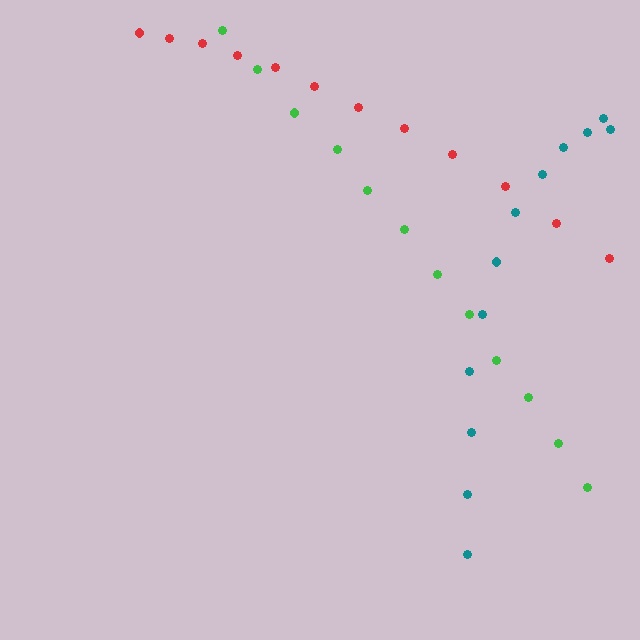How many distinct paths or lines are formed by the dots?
There are 3 distinct paths.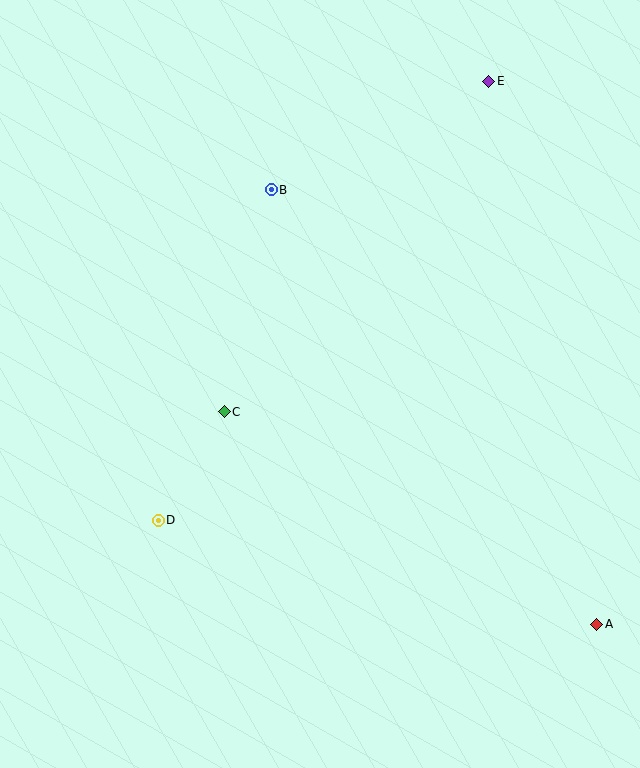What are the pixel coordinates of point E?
Point E is at (489, 81).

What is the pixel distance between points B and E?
The distance between B and E is 243 pixels.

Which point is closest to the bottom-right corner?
Point A is closest to the bottom-right corner.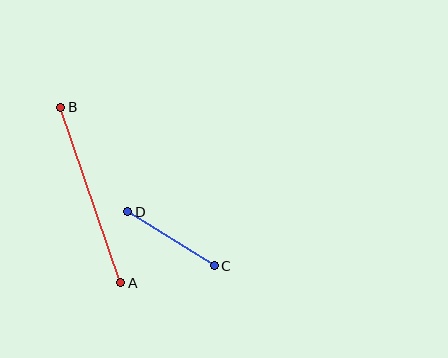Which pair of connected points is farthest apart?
Points A and B are farthest apart.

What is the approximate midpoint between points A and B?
The midpoint is at approximately (91, 195) pixels.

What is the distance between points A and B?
The distance is approximately 186 pixels.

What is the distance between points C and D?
The distance is approximately 102 pixels.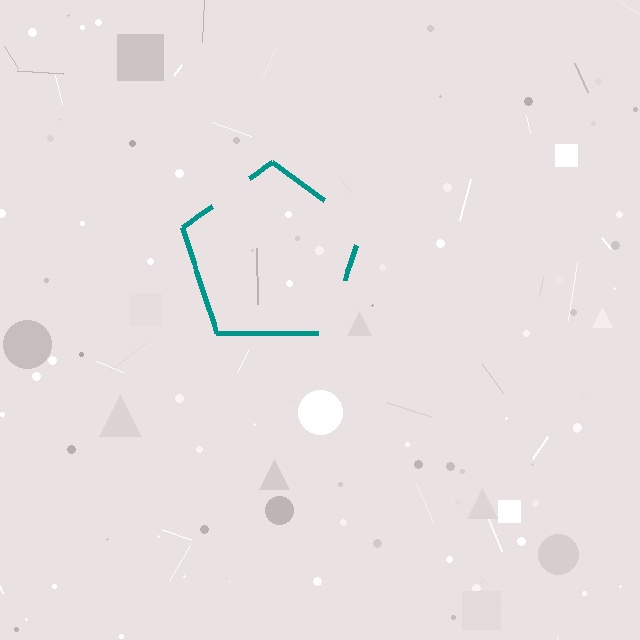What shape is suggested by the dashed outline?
The dashed outline suggests a pentagon.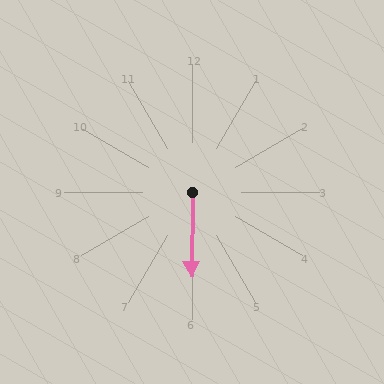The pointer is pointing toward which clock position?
Roughly 6 o'clock.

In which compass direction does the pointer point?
South.